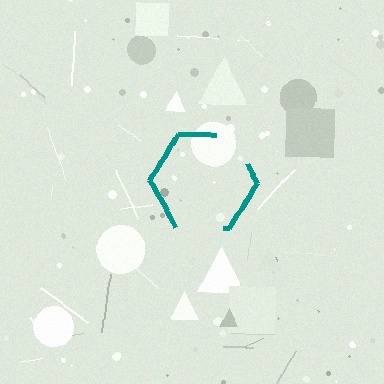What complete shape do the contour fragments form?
The contour fragments form a hexagon.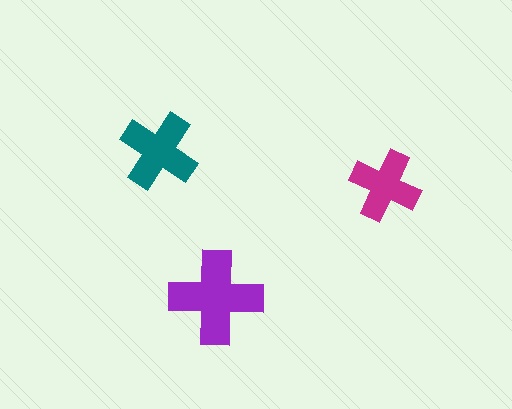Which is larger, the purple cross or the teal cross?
The purple one.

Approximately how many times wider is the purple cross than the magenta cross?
About 1.5 times wider.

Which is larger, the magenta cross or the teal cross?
The teal one.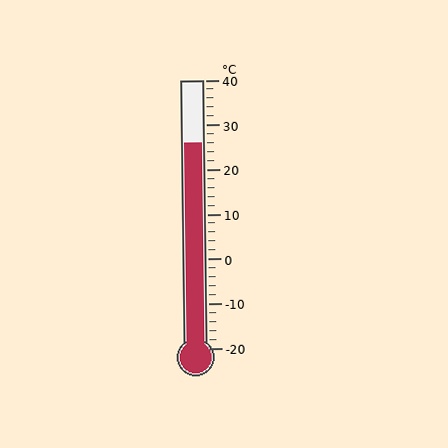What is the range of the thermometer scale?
The thermometer scale ranges from -20°C to 40°C.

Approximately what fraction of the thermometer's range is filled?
The thermometer is filled to approximately 75% of its range.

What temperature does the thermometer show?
The thermometer shows approximately 26°C.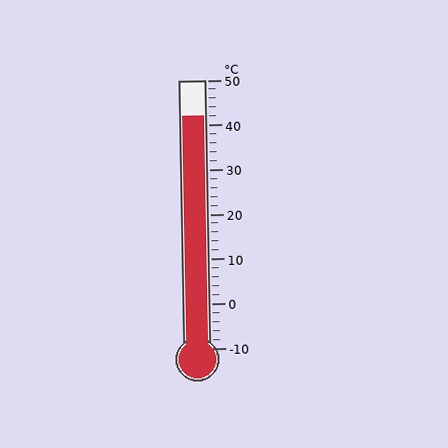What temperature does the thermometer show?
The thermometer shows approximately 42°C.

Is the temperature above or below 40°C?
The temperature is above 40°C.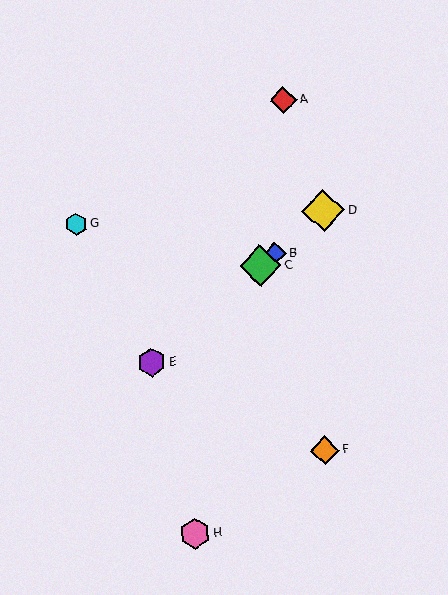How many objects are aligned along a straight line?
4 objects (B, C, D, E) are aligned along a straight line.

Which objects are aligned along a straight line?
Objects B, C, D, E are aligned along a straight line.